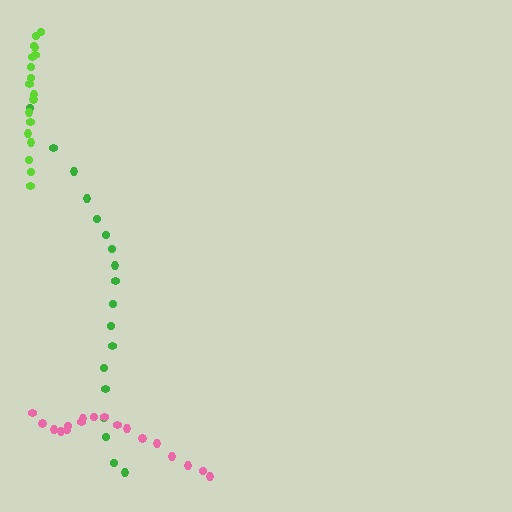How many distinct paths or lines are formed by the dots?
There are 3 distinct paths.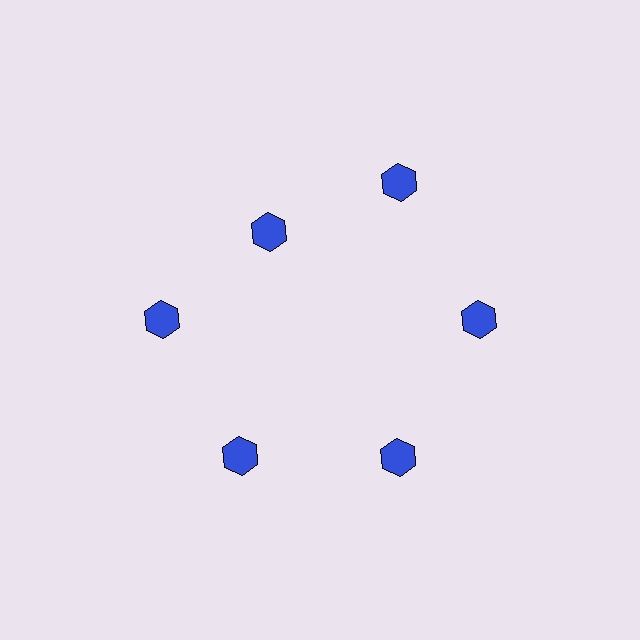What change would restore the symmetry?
The symmetry would be restored by moving it outward, back onto the ring so that all 6 hexagons sit at equal angles and equal distance from the center.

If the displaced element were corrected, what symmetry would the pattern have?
It would have 6-fold rotational symmetry — the pattern would map onto itself every 60 degrees.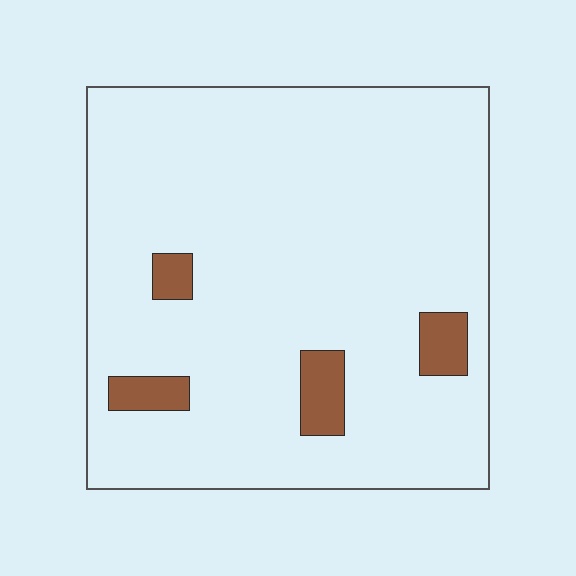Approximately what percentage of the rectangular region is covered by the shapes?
Approximately 5%.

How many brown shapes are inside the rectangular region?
4.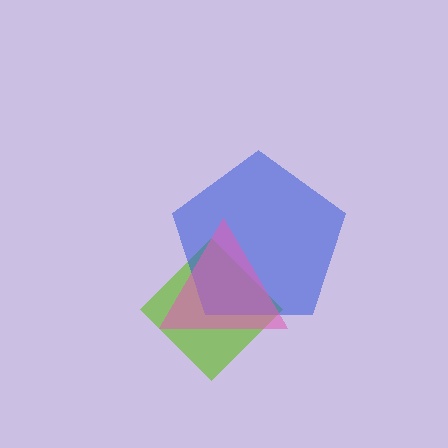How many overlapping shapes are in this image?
There are 3 overlapping shapes in the image.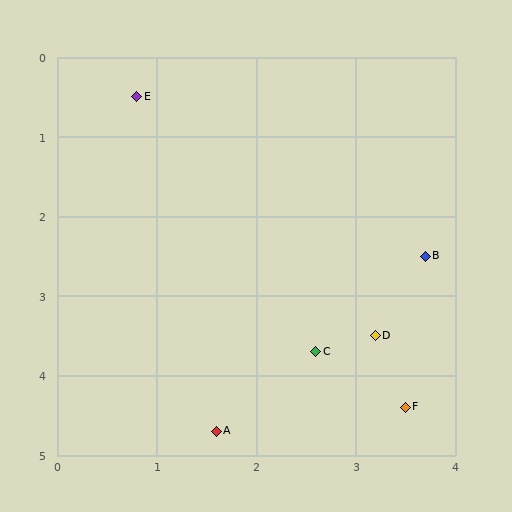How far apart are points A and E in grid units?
Points A and E are about 4.3 grid units apart.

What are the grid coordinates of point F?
Point F is at approximately (3.5, 4.4).